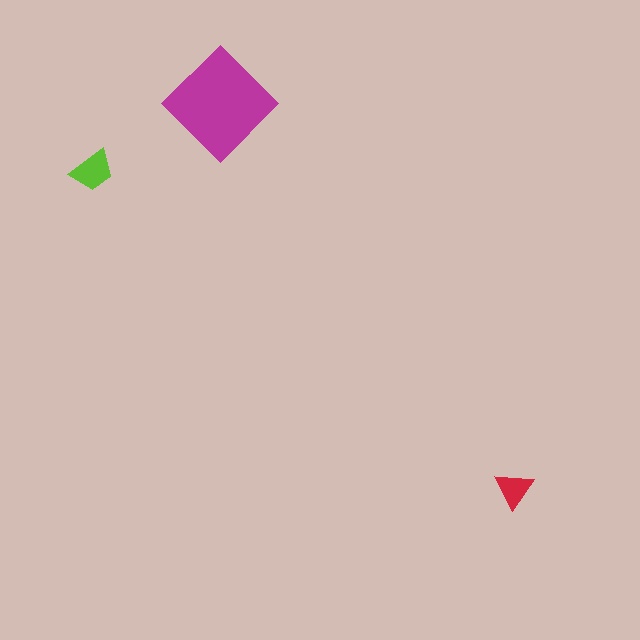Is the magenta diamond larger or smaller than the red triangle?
Larger.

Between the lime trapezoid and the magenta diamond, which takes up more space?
The magenta diamond.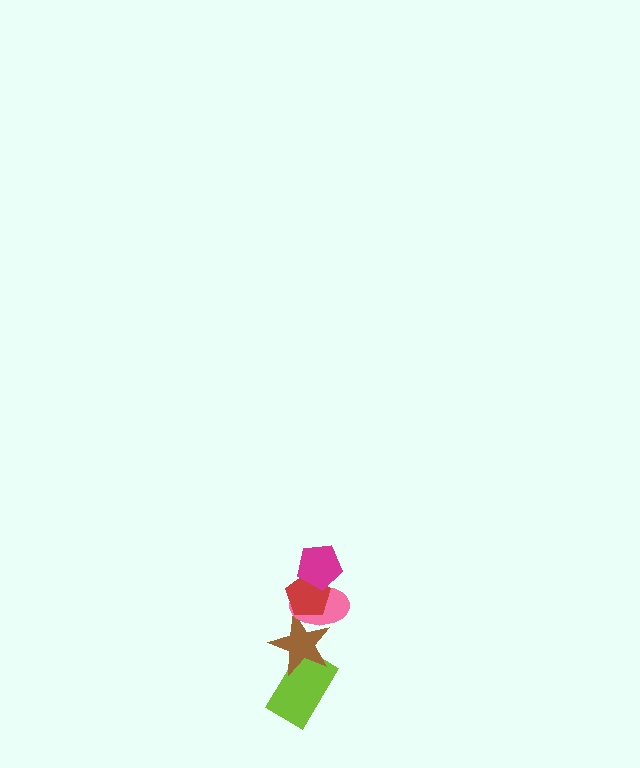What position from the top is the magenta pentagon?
The magenta pentagon is 1st from the top.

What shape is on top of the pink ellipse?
The red pentagon is on top of the pink ellipse.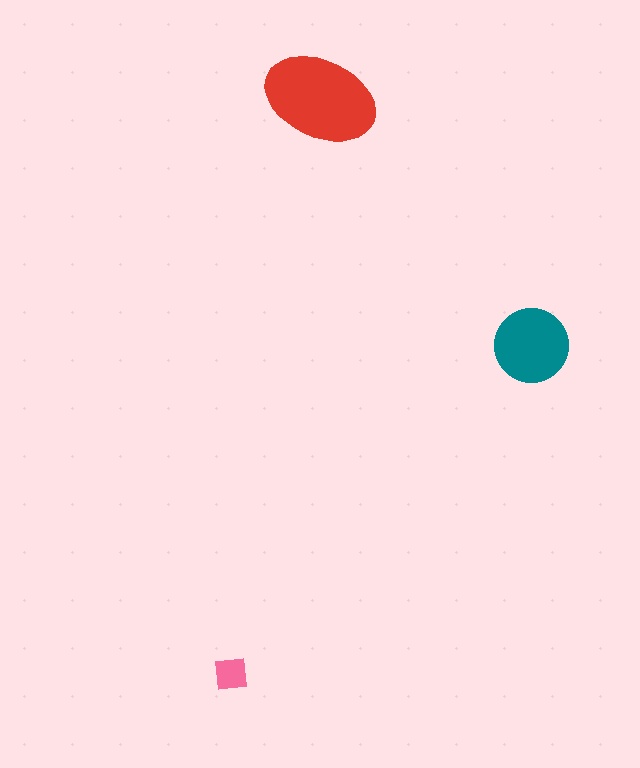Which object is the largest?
The red ellipse.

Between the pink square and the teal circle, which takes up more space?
The teal circle.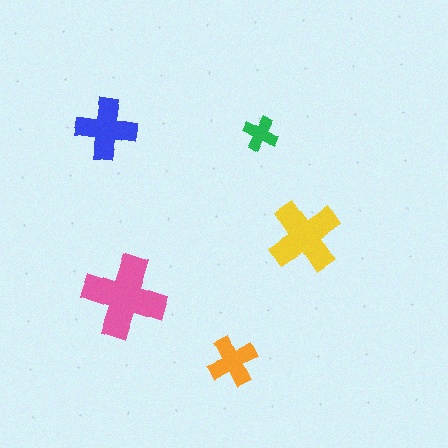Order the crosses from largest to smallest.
the pink one, the yellow one, the blue one, the orange one, the green one.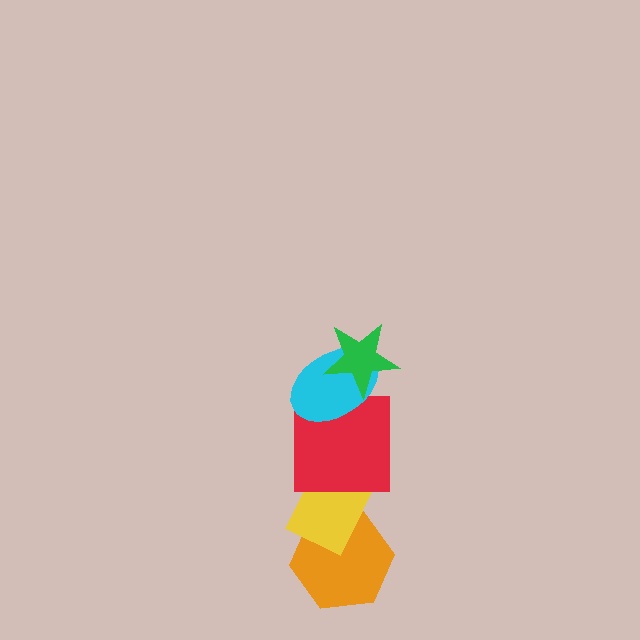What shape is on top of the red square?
The cyan ellipse is on top of the red square.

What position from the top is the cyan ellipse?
The cyan ellipse is 2nd from the top.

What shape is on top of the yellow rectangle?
The red square is on top of the yellow rectangle.